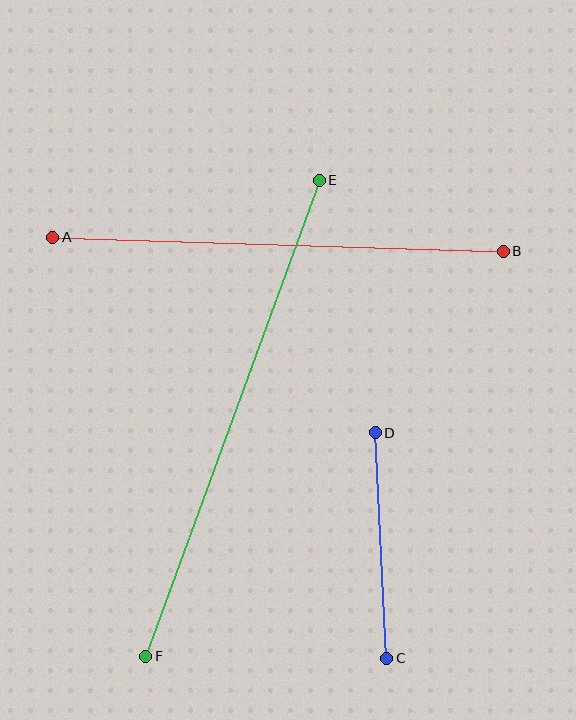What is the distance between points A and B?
The distance is approximately 450 pixels.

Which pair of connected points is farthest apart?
Points E and F are farthest apart.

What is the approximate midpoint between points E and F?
The midpoint is at approximately (233, 418) pixels.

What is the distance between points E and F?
The distance is approximately 507 pixels.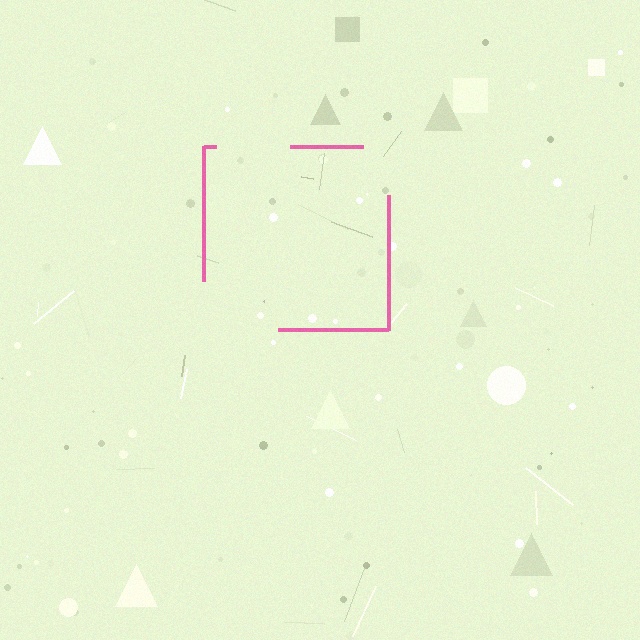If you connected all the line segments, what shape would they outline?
They would outline a square.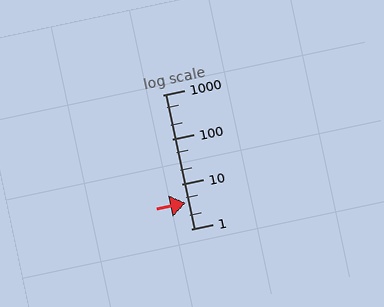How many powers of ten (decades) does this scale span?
The scale spans 3 decades, from 1 to 1000.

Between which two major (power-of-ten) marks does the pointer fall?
The pointer is between 1 and 10.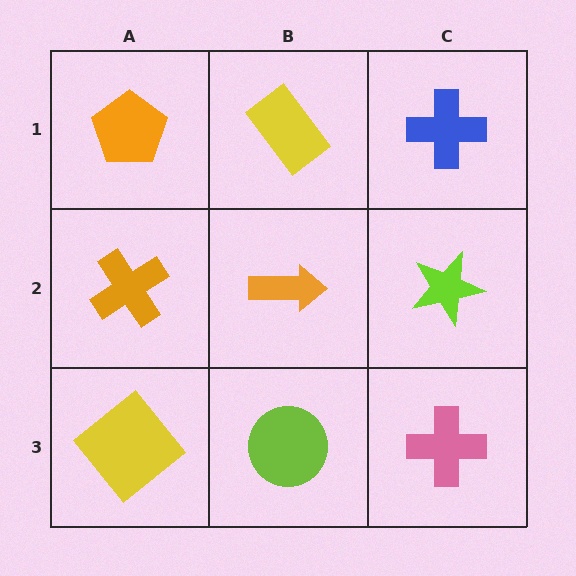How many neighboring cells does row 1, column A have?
2.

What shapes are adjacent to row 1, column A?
An orange cross (row 2, column A), a yellow rectangle (row 1, column B).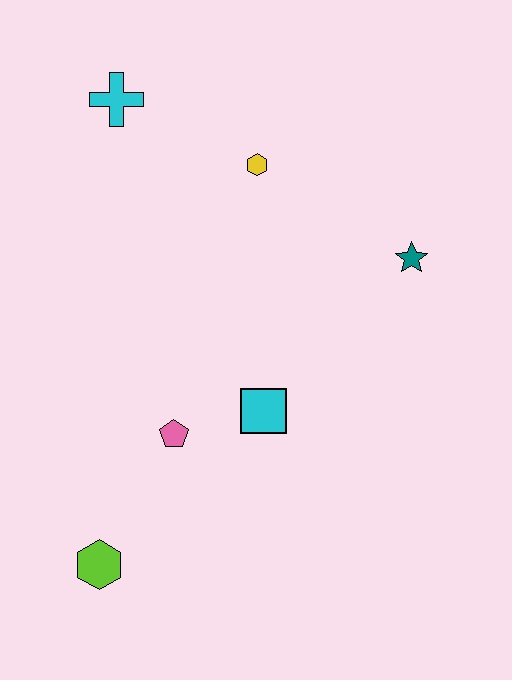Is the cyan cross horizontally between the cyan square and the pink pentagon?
No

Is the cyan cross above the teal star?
Yes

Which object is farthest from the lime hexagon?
The cyan cross is farthest from the lime hexagon.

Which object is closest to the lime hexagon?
The pink pentagon is closest to the lime hexagon.